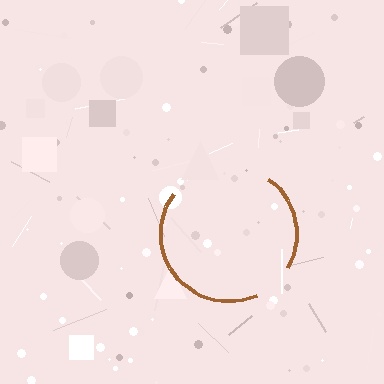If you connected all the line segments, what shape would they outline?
They would outline a circle.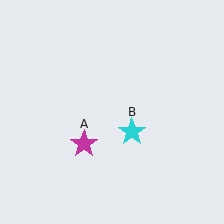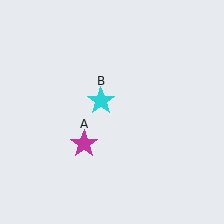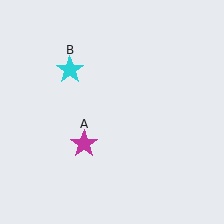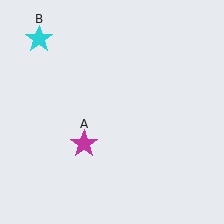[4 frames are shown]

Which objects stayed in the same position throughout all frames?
Magenta star (object A) remained stationary.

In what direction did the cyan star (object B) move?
The cyan star (object B) moved up and to the left.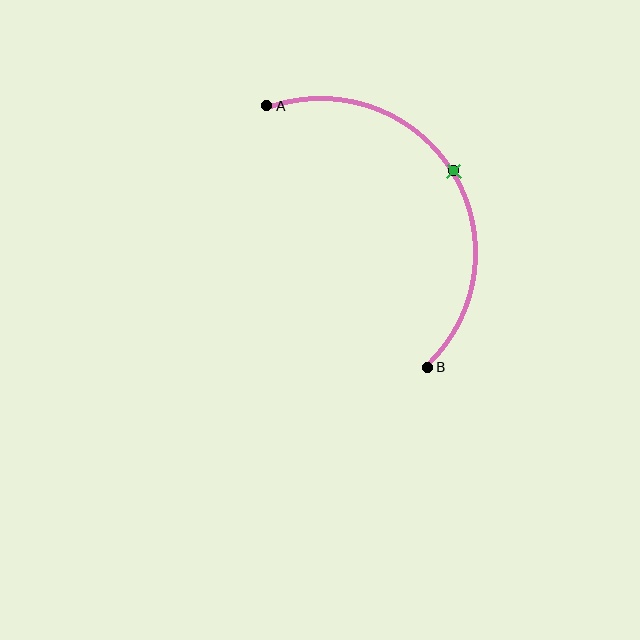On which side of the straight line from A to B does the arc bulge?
The arc bulges to the right of the straight line connecting A and B.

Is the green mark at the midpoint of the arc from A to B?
Yes. The green mark lies on the arc at equal arc-length from both A and B — it is the arc midpoint.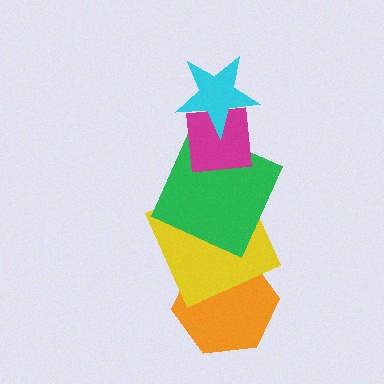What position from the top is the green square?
The green square is 3rd from the top.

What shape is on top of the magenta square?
The cyan star is on top of the magenta square.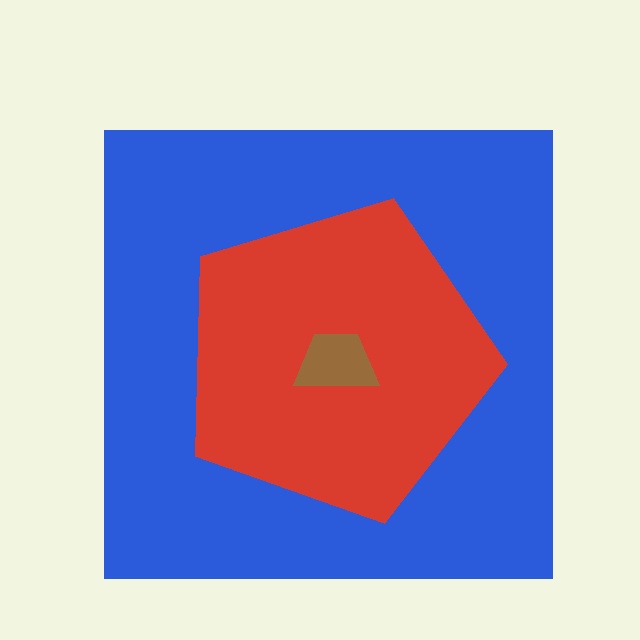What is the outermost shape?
The blue square.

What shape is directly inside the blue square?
The red pentagon.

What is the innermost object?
The brown trapezoid.